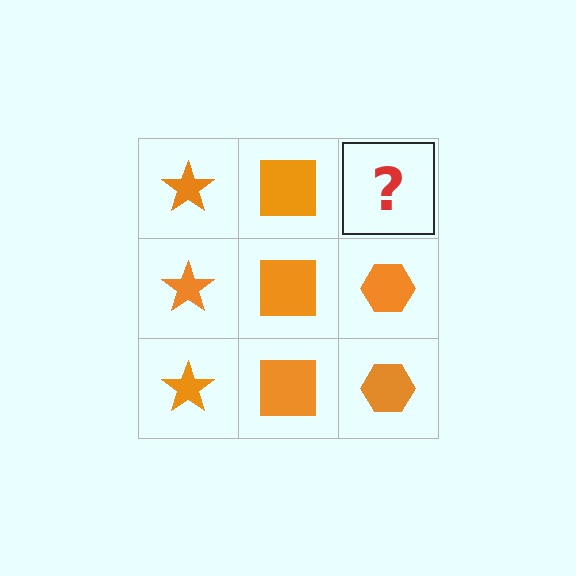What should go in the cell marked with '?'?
The missing cell should contain an orange hexagon.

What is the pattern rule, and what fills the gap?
The rule is that each column has a consistent shape. The gap should be filled with an orange hexagon.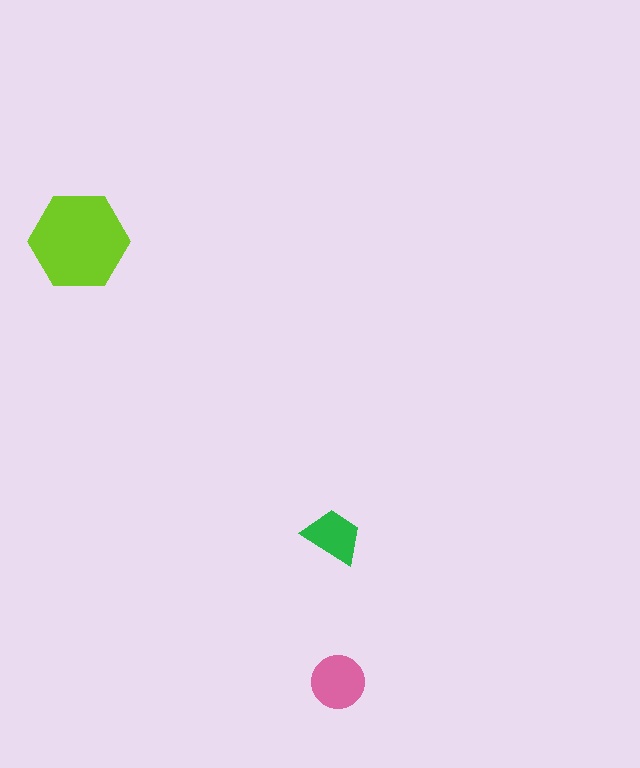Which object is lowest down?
The pink circle is bottommost.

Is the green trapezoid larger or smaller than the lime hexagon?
Smaller.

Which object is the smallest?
The green trapezoid.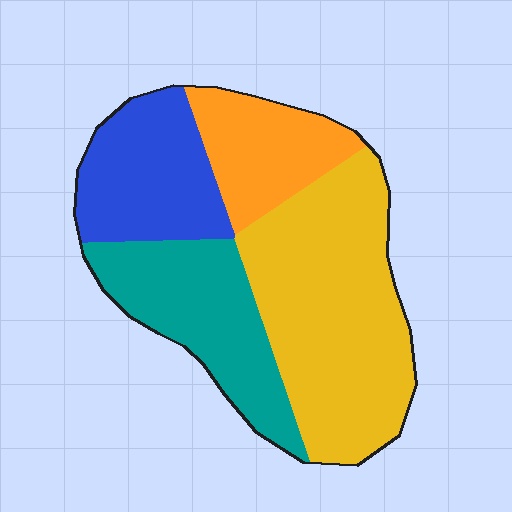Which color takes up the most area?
Yellow, at roughly 40%.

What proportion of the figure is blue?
Blue takes up about one fifth (1/5) of the figure.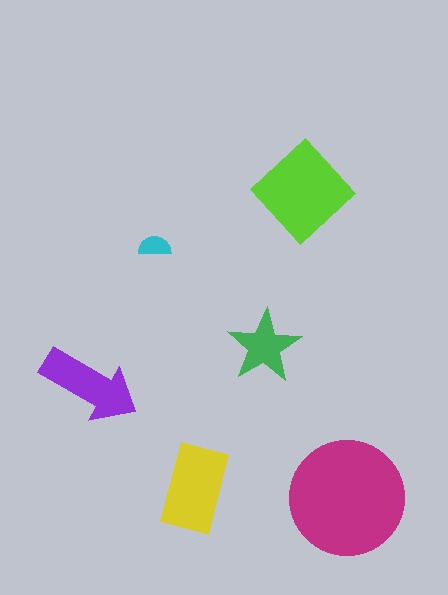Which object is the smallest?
The cyan semicircle.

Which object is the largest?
The magenta circle.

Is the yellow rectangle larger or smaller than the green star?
Larger.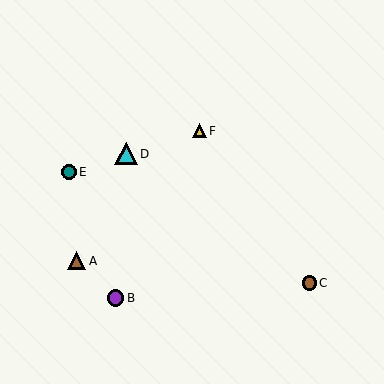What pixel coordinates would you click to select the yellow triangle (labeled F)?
Click at (199, 131) to select the yellow triangle F.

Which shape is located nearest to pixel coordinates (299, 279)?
The brown circle (labeled C) at (309, 283) is nearest to that location.